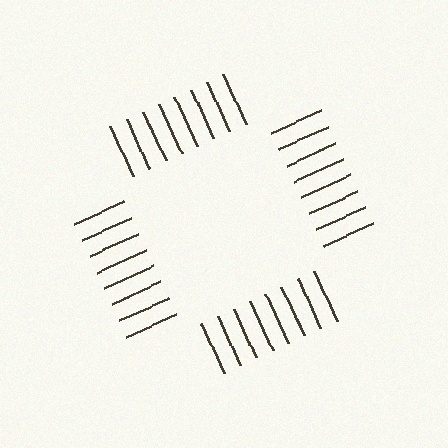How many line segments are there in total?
32 — 8 along each of the 4 edges.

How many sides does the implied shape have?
4 sides — the line-ends trace a square.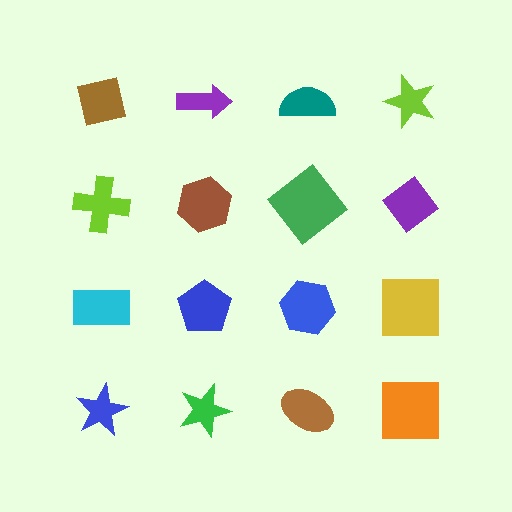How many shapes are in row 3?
4 shapes.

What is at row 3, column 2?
A blue pentagon.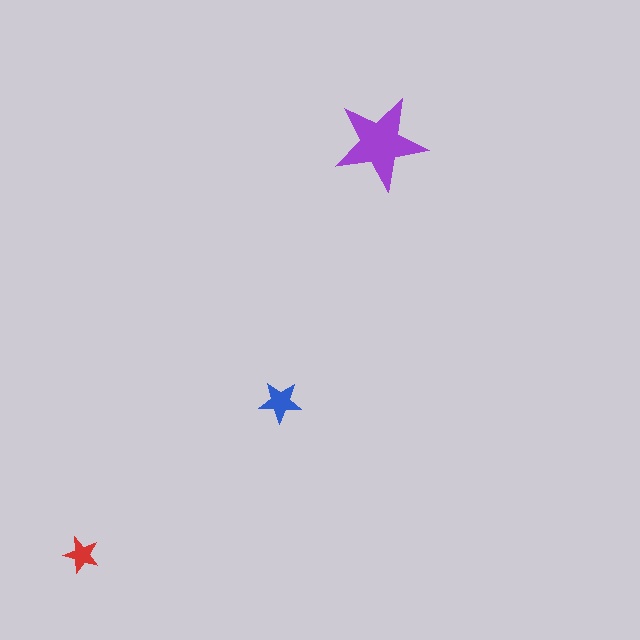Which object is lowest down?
The red star is bottommost.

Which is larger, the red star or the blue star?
The blue one.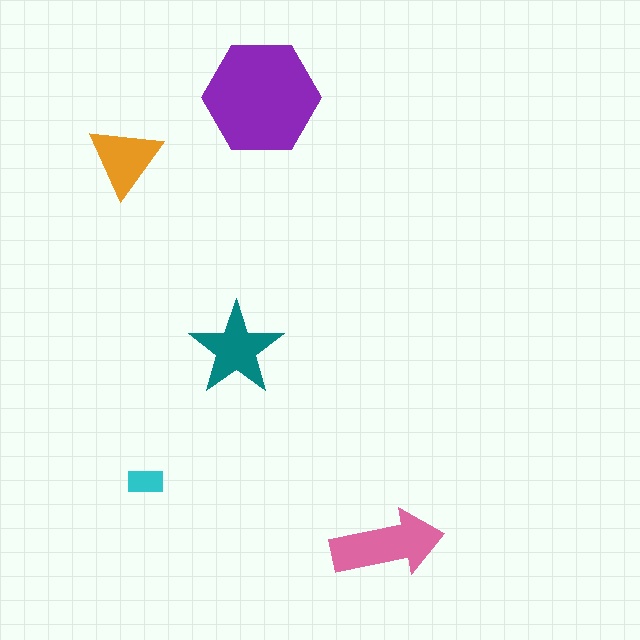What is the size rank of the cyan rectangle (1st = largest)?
5th.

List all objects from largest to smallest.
The purple hexagon, the pink arrow, the teal star, the orange triangle, the cyan rectangle.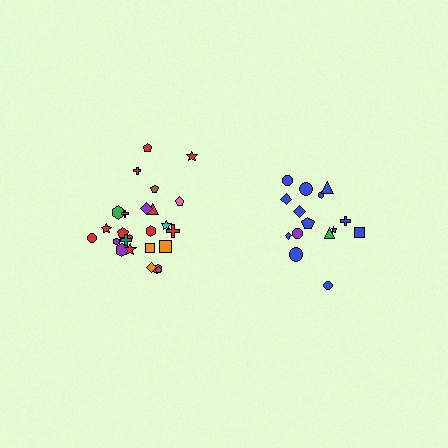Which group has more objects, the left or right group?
The left group.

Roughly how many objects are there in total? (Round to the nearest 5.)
Roughly 40 objects in total.